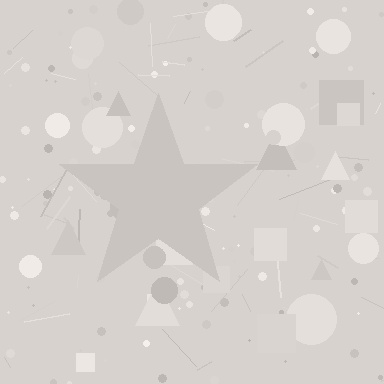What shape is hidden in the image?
A star is hidden in the image.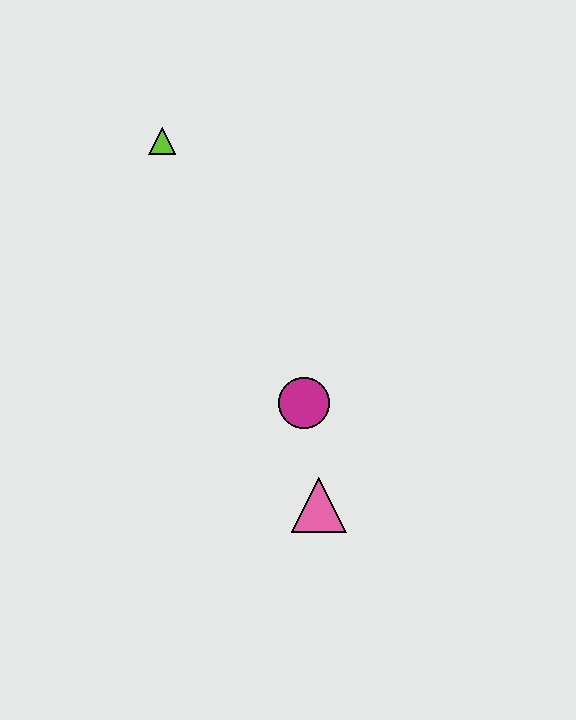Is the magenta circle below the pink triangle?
No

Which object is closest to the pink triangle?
The magenta circle is closest to the pink triangle.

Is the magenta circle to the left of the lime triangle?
No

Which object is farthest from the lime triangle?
The pink triangle is farthest from the lime triangle.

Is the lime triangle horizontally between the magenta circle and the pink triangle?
No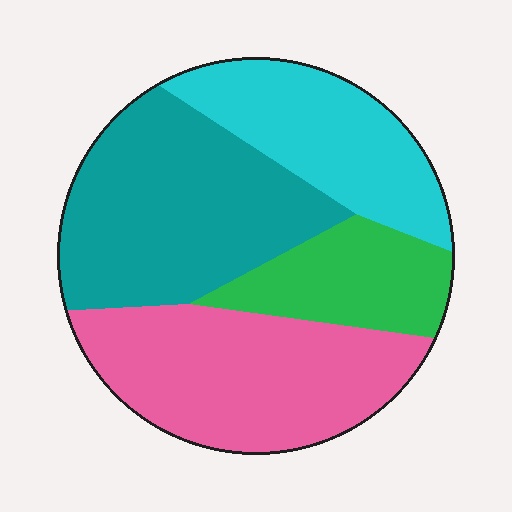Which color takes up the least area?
Green, at roughly 15%.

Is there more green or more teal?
Teal.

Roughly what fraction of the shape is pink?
Pink takes up about one third (1/3) of the shape.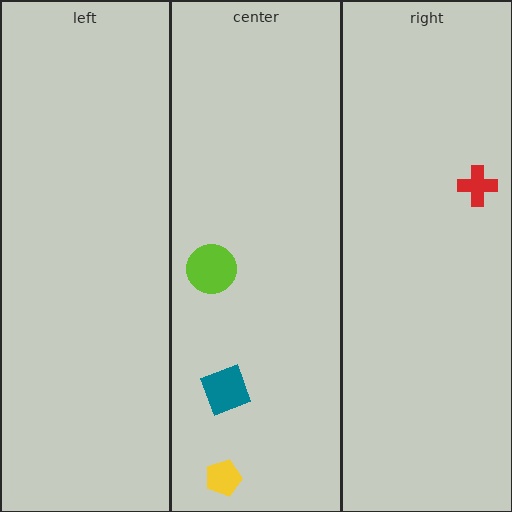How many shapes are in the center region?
3.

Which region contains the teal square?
The center region.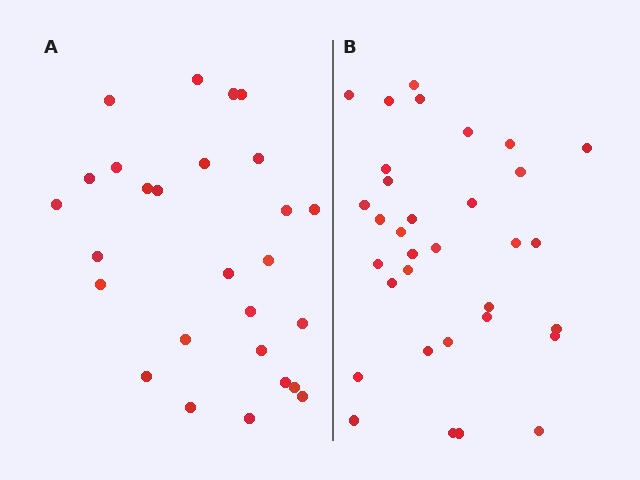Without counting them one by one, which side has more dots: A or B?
Region B (the right region) has more dots.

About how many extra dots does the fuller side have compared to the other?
Region B has about 6 more dots than region A.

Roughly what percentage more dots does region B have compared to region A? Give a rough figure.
About 20% more.